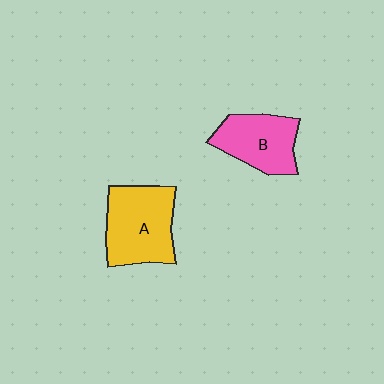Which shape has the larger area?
Shape A (yellow).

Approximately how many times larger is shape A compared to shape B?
Approximately 1.3 times.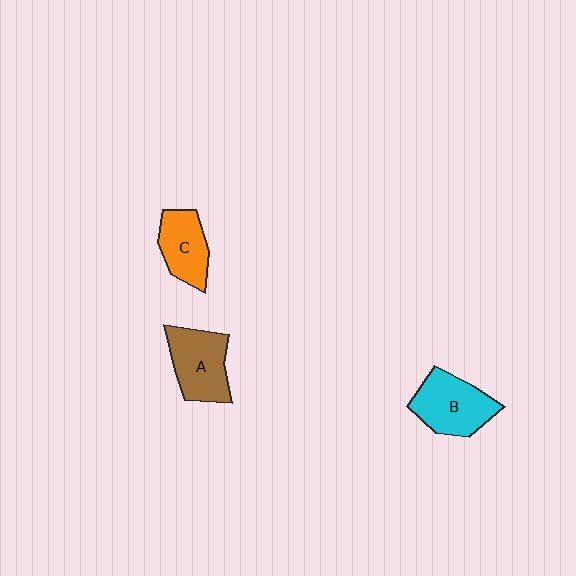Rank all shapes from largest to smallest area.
From largest to smallest: B (cyan), A (brown), C (orange).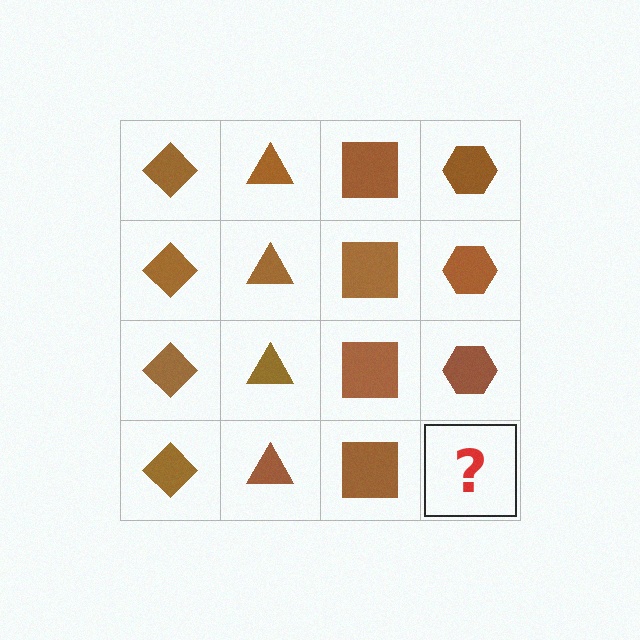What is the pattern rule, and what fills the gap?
The rule is that each column has a consistent shape. The gap should be filled with a brown hexagon.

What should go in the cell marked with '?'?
The missing cell should contain a brown hexagon.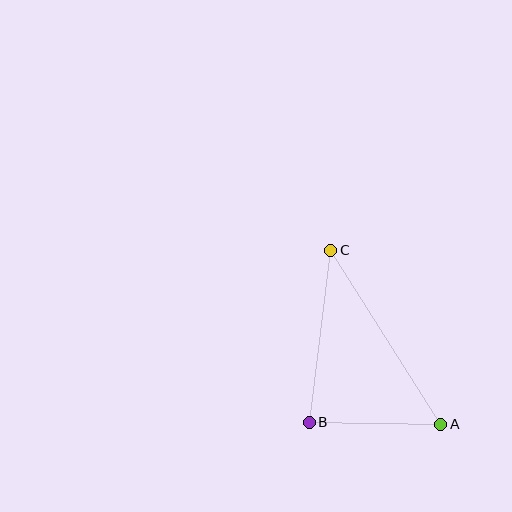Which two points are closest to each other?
Points A and B are closest to each other.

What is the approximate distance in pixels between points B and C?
The distance between B and C is approximately 174 pixels.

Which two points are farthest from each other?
Points A and C are farthest from each other.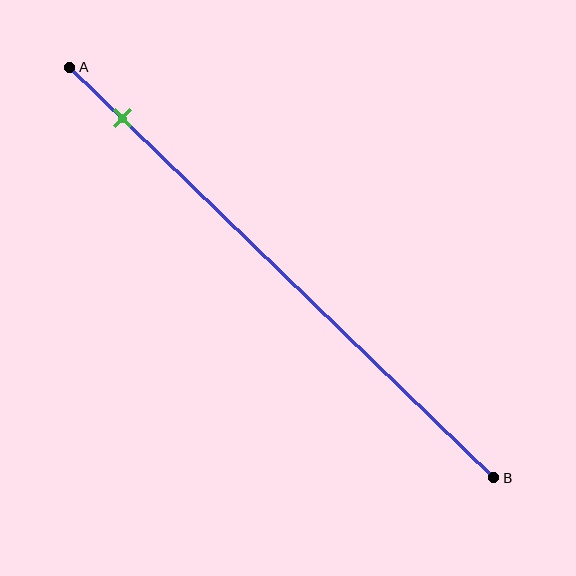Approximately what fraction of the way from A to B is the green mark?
The green mark is approximately 10% of the way from A to B.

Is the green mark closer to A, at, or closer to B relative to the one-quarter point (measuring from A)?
The green mark is closer to point A than the one-quarter point of segment AB.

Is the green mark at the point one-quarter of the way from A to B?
No, the mark is at about 10% from A, not at the 25% one-quarter point.